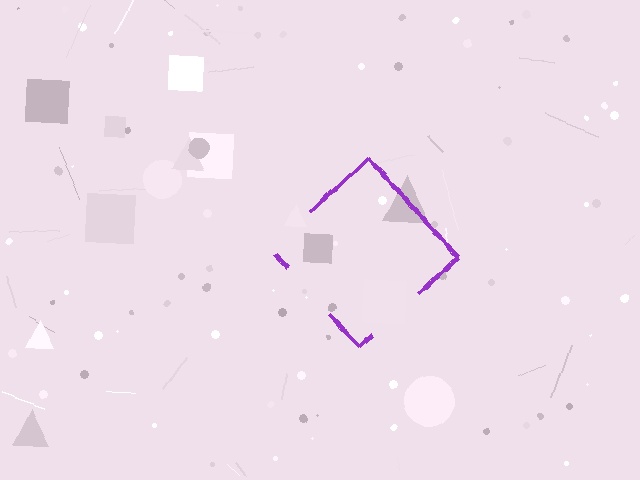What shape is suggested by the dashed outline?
The dashed outline suggests a diamond.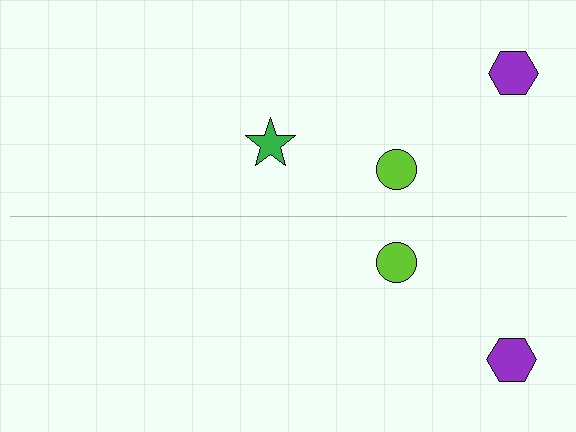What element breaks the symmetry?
A green star is missing from the bottom side.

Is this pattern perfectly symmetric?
No, the pattern is not perfectly symmetric. A green star is missing from the bottom side.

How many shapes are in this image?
There are 5 shapes in this image.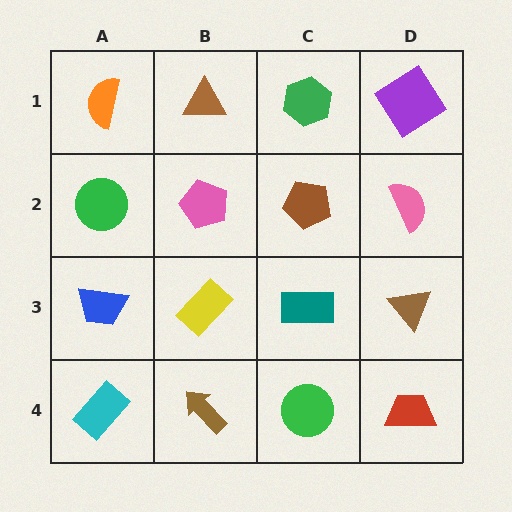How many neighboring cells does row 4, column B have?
3.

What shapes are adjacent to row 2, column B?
A brown triangle (row 1, column B), a yellow rectangle (row 3, column B), a green circle (row 2, column A), a brown pentagon (row 2, column C).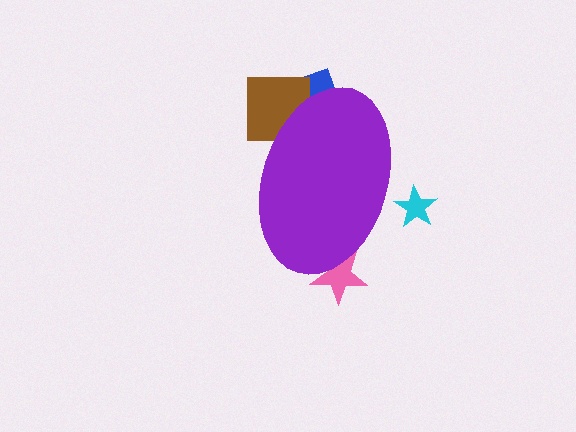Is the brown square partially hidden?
Yes, the brown square is partially hidden behind the purple ellipse.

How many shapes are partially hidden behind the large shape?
4 shapes are partially hidden.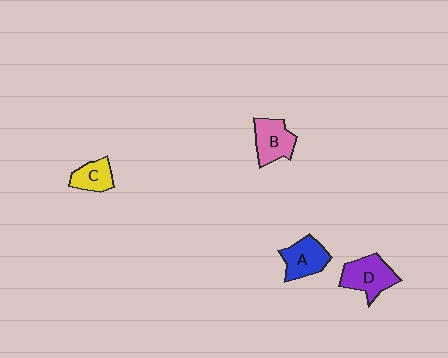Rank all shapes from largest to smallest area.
From largest to smallest: D (purple), B (pink), A (blue), C (yellow).